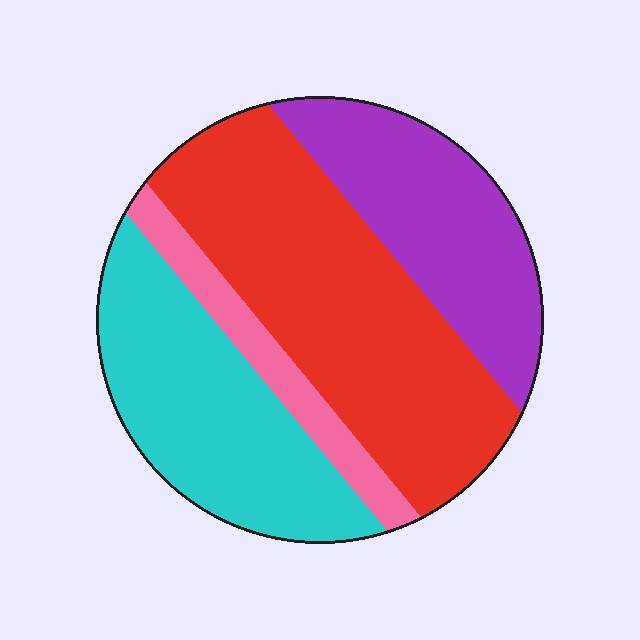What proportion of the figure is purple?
Purple covers roughly 25% of the figure.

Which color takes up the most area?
Red, at roughly 40%.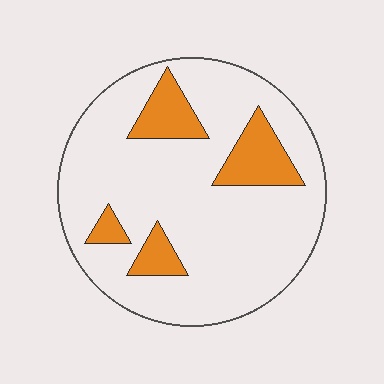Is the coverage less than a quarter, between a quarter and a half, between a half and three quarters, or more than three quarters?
Less than a quarter.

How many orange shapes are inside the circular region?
4.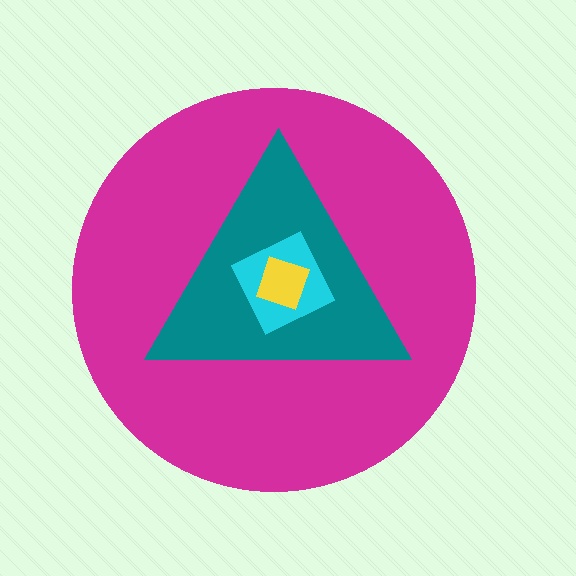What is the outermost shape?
The magenta circle.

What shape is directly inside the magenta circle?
The teal triangle.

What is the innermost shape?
The yellow diamond.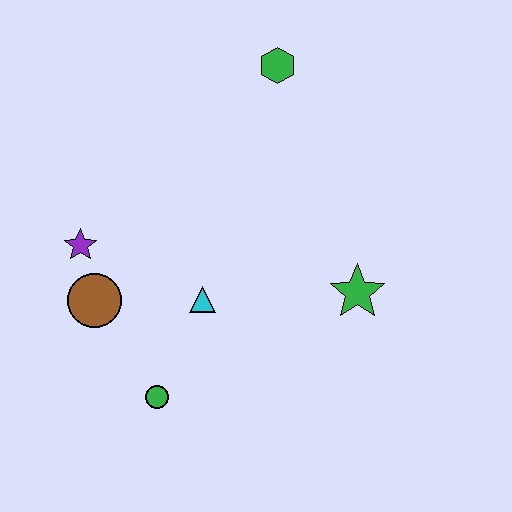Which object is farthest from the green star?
The purple star is farthest from the green star.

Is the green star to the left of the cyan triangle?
No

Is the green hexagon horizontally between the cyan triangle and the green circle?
No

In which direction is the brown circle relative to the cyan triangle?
The brown circle is to the left of the cyan triangle.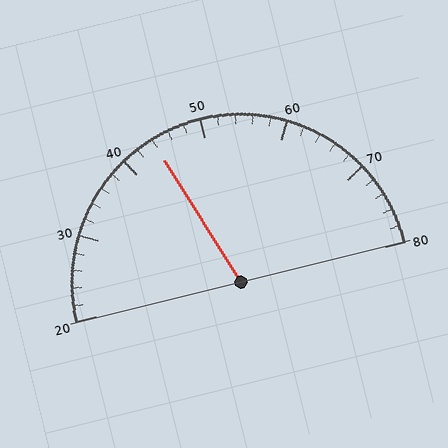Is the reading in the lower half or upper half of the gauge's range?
The reading is in the lower half of the range (20 to 80).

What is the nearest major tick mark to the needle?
The nearest major tick mark is 40.